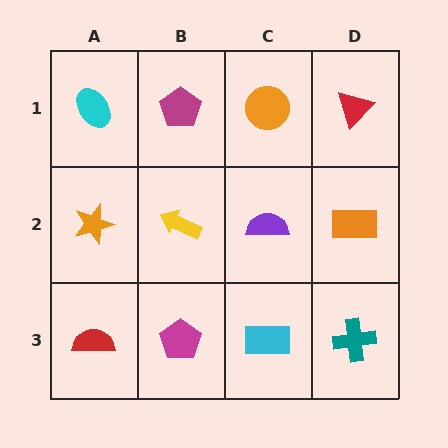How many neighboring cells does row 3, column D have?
2.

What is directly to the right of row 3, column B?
A cyan rectangle.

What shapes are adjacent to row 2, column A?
A cyan ellipse (row 1, column A), a red semicircle (row 3, column A), a yellow arrow (row 2, column B).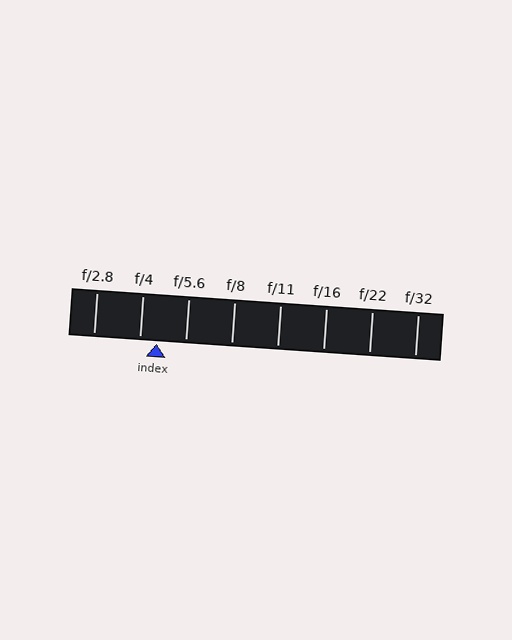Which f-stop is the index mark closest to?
The index mark is closest to f/4.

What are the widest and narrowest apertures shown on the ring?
The widest aperture shown is f/2.8 and the narrowest is f/32.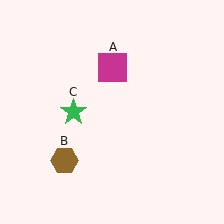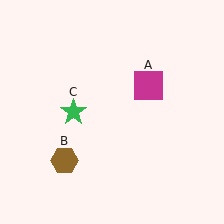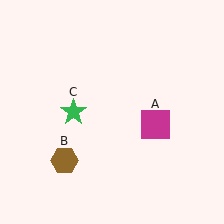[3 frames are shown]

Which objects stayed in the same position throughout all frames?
Brown hexagon (object B) and green star (object C) remained stationary.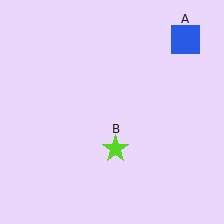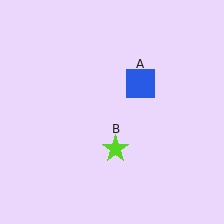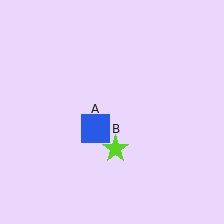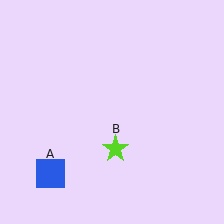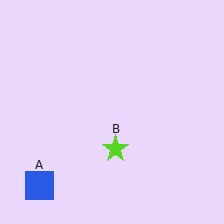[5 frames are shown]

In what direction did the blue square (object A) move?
The blue square (object A) moved down and to the left.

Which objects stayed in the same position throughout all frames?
Lime star (object B) remained stationary.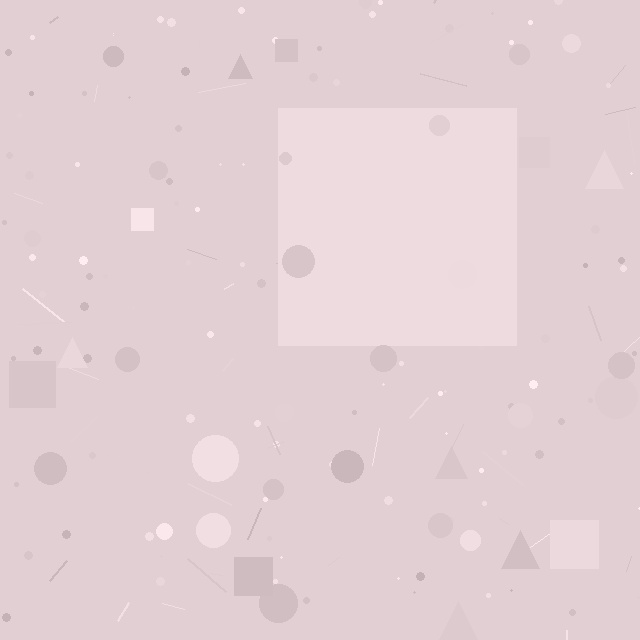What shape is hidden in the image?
A square is hidden in the image.